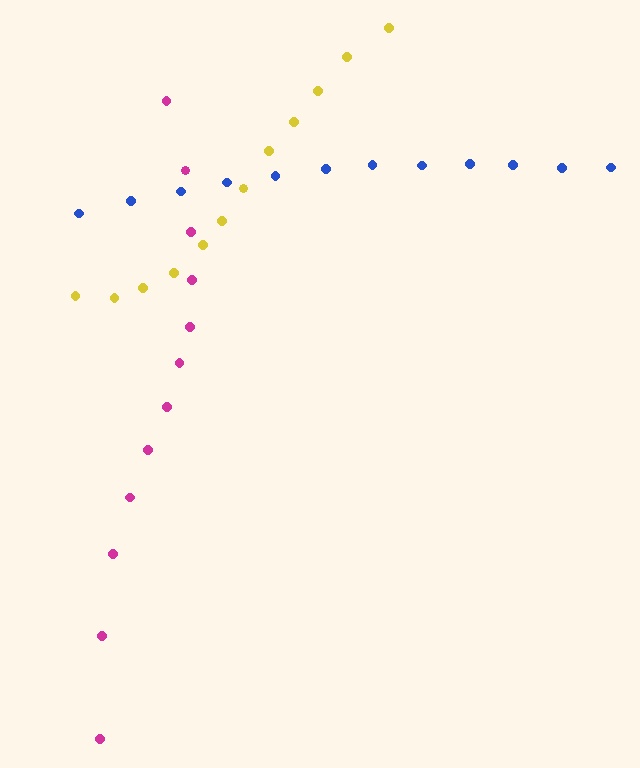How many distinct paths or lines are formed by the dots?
There are 3 distinct paths.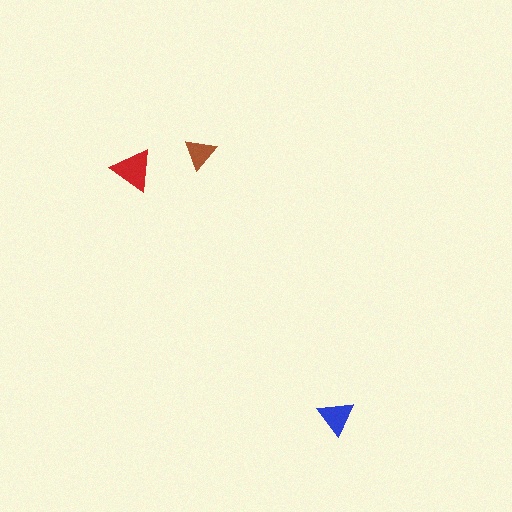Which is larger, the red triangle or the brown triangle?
The red one.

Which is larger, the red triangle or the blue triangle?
The red one.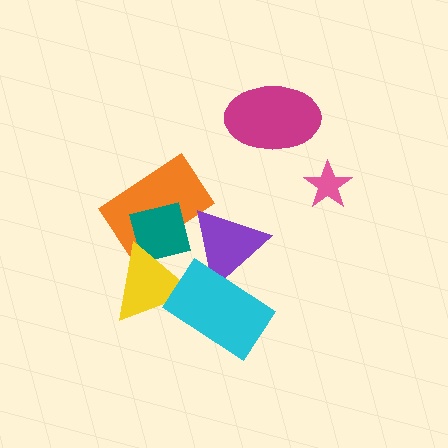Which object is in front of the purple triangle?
The cyan rectangle is in front of the purple triangle.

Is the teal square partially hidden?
Yes, it is partially covered by another shape.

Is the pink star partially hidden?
No, no other shape covers it.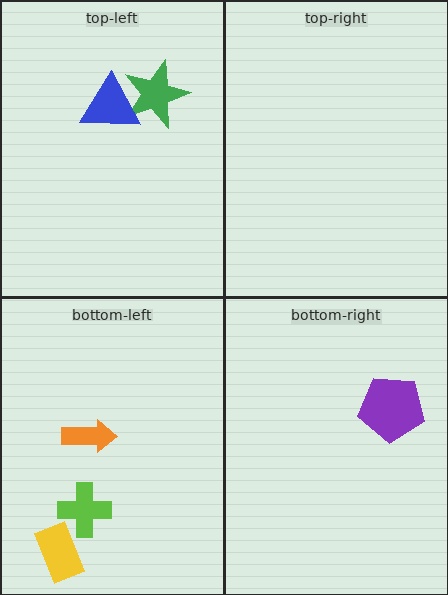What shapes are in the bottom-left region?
The orange arrow, the yellow rectangle, the lime cross.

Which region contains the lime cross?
The bottom-left region.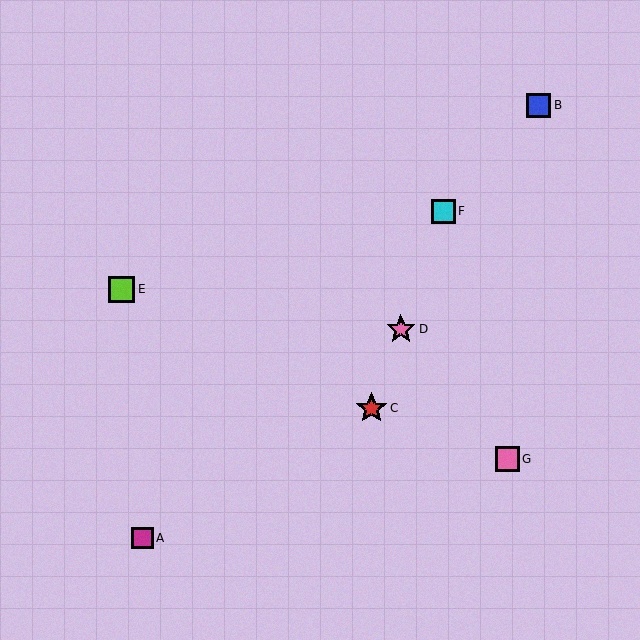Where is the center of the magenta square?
The center of the magenta square is at (142, 538).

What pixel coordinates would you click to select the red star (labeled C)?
Click at (371, 408) to select the red star C.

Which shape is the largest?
The red star (labeled C) is the largest.